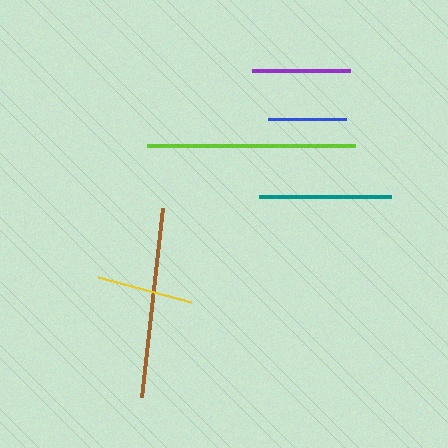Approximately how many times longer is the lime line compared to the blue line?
The lime line is approximately 2.7 times the length of the blue line.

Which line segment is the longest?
The lime line is the longest at approximately 208 pixels.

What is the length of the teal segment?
The teal segment is approximately 132 pixels long.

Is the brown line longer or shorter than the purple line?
The brown line is longer than the purple line.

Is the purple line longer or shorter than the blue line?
The purple line is longer than the blue line.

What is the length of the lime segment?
The lime segment is approximately 208 pixels long.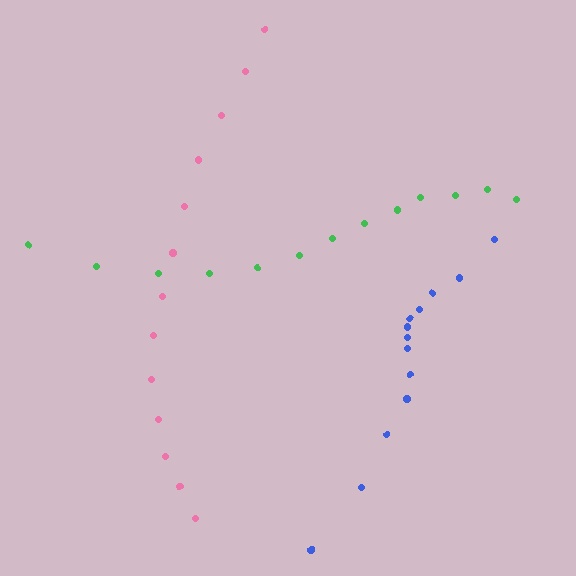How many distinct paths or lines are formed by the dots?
There are 3 distinct paths.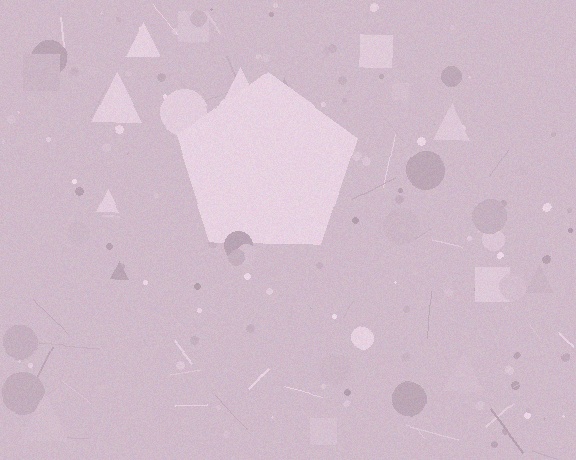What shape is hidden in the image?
A pentagon is hidden in the image.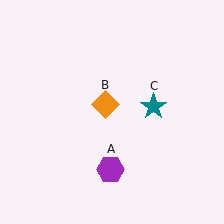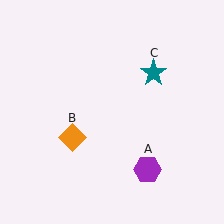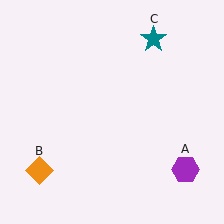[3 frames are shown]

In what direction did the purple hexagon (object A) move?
The purple hexagon (object A) moved right.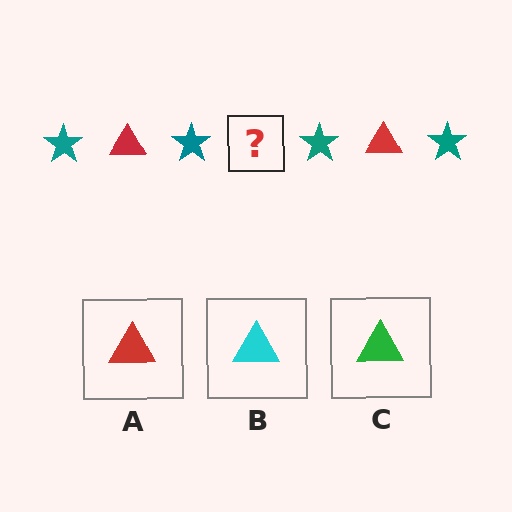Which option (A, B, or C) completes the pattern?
A.